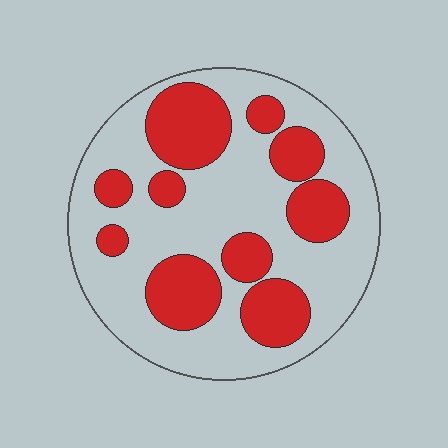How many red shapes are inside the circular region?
10.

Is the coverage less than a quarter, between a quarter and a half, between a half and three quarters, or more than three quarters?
Between a quarter and a half.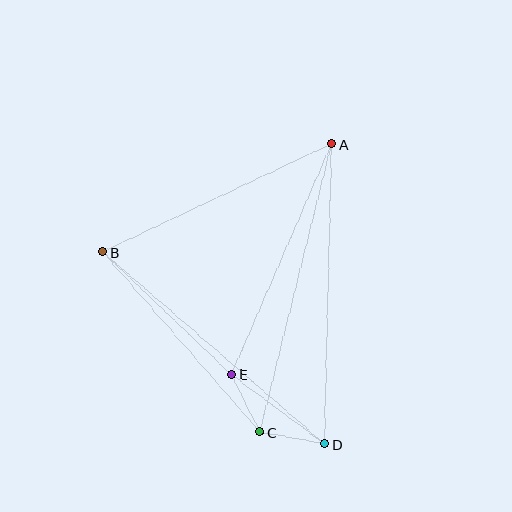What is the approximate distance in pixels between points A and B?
The distance between A and B is approximately 253 pixels.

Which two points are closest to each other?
Points C and E are closest to each other.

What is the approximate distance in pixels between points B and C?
The distance between B and C is approximately 239 pixels.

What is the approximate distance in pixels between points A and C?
The distance between A and C is approximately 297 pixels.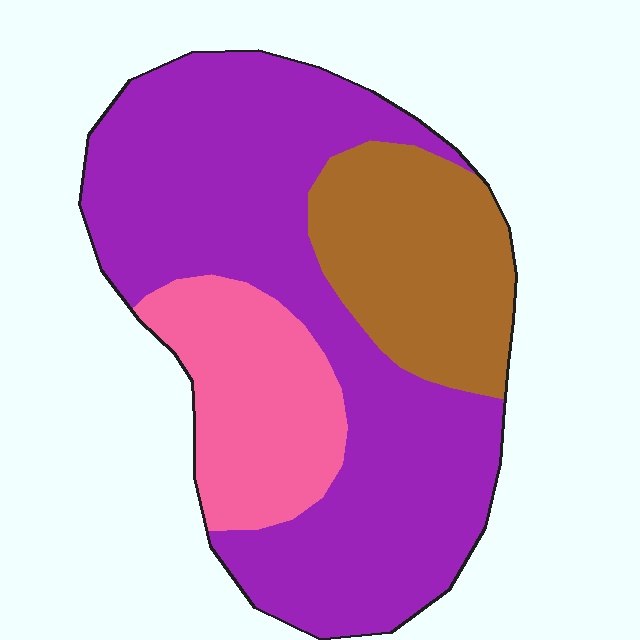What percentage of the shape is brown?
Brown covers 22% of the shape.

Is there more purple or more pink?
Purple.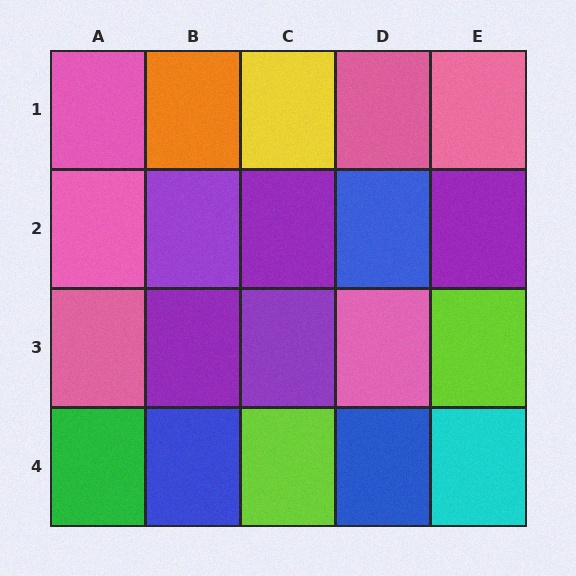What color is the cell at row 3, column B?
Purple.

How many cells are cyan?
1 cell is cyan.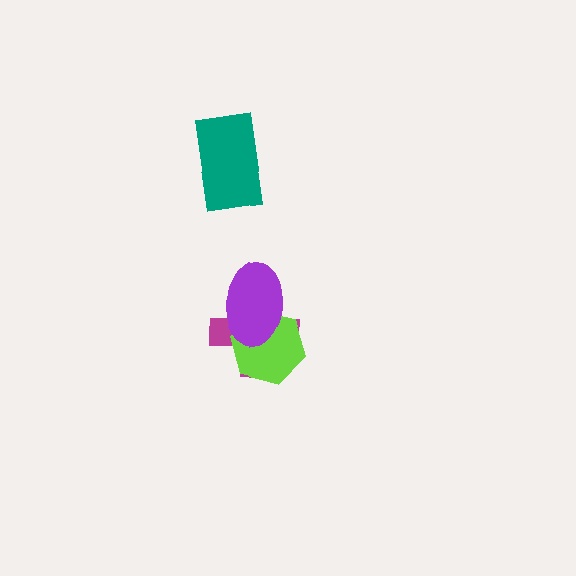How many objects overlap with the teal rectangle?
0 objects overlap with the teal rectangle.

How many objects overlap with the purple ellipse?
2 objects overlap with the purple ellipse.